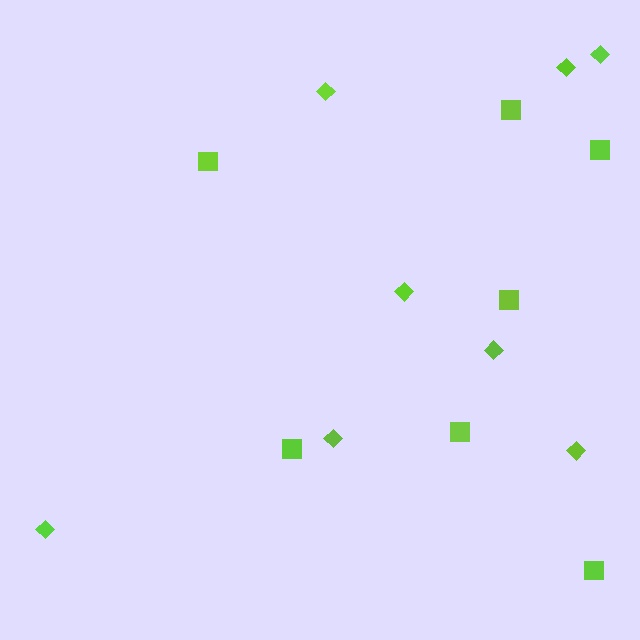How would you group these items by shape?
There are 2 groups: one group of squares (7) and one group of diamonds (8).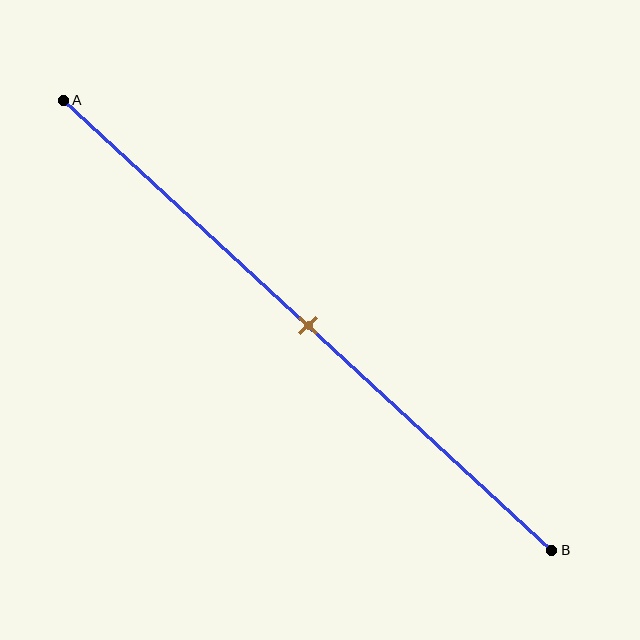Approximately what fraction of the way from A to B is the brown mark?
The brown mark is approximately 50% of the way from A to B.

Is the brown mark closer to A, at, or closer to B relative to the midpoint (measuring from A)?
The brown mark is approximately at the midpoint of segment AB.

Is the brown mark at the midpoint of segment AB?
Yes, the mark is approximately at the midpoint.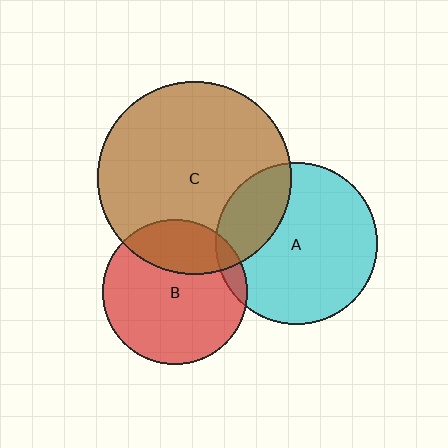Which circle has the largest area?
Circle C (brown).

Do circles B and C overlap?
Yes.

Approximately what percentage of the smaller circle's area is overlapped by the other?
Approximately 25%.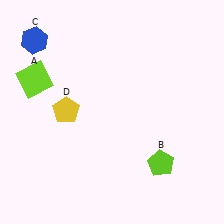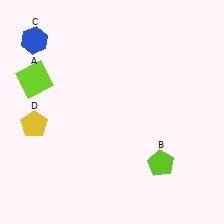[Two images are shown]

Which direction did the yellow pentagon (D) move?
The yellow pentagon (D) moved left.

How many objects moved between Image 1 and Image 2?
1 object moved between the two images.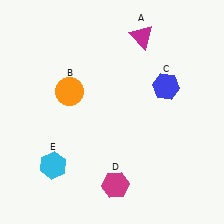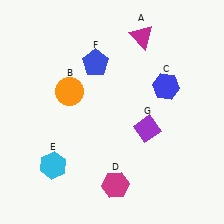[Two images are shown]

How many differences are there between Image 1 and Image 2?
There are 2 differences between the two images.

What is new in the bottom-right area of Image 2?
A purple diamond (G) was added in the bottom-right area of Image 2.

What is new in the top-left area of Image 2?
A blue pentagon (F) was added in the top-left area of Image 2.